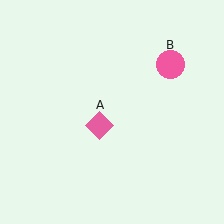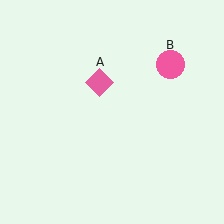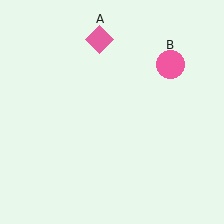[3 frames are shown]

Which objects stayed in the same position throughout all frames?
Pink circle (object B) remained stationary.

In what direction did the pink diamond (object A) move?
The pink diamond (object A) moved up.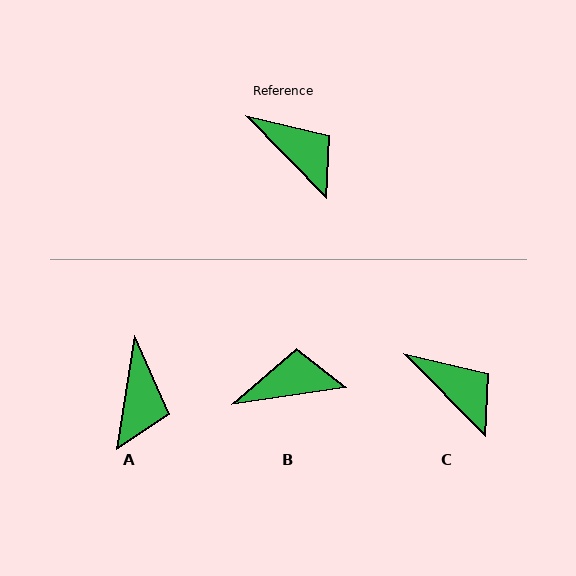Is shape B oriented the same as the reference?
No, it is off by about 54 degrees.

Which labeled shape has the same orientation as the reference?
C.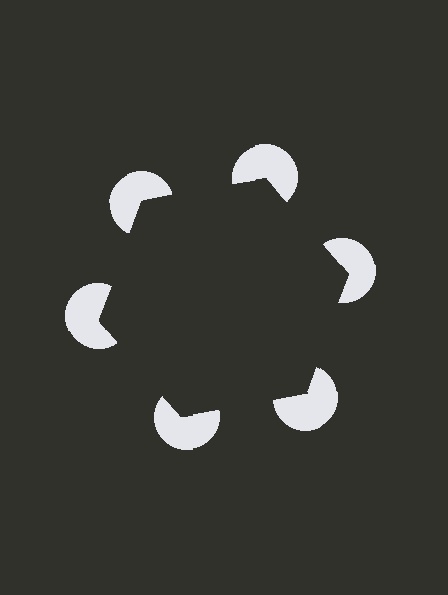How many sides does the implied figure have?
6 sides.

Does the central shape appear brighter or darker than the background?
It typically appears slightly darker than the background, even though no actual brightness change is drawn.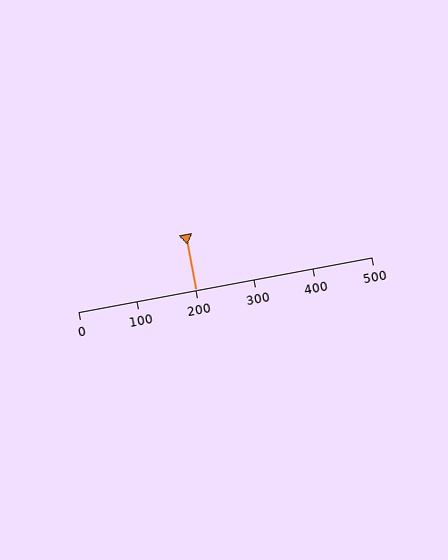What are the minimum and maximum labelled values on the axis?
The axis runs from 0 to 500.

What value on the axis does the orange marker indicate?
The marker indicates approximately 200.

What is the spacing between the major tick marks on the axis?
The major ticks are spaced 100 apart.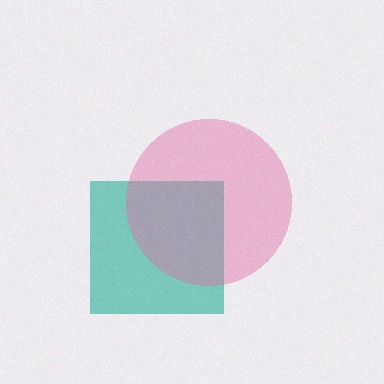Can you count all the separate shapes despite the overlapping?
Yes, there are 2 separate shapes.